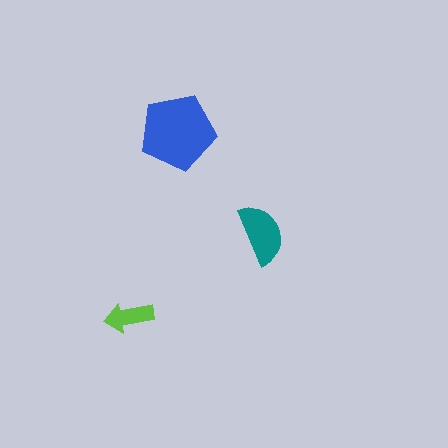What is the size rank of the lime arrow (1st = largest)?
3rd.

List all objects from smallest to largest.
The lime arrow, the teal semicircle, the blue pentagon.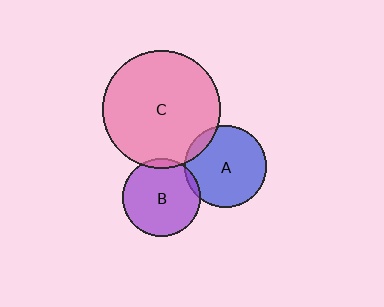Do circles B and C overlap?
Yes.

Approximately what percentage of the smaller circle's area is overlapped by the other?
Approximately 5%.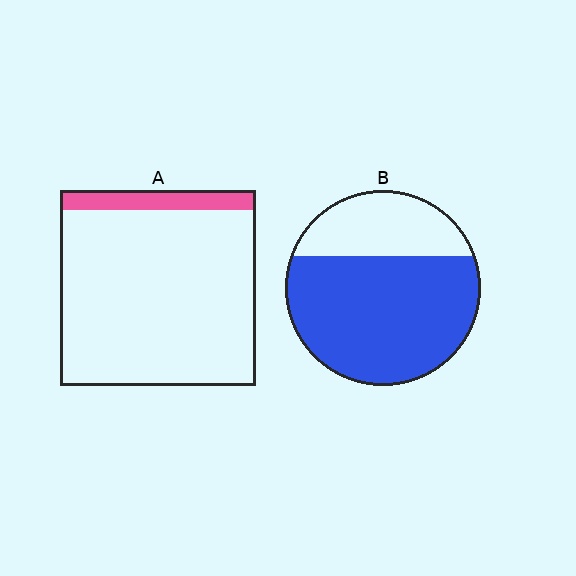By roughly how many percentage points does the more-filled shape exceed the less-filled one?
By roughly 60 percentage points (B over A).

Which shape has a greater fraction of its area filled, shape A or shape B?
Shape B.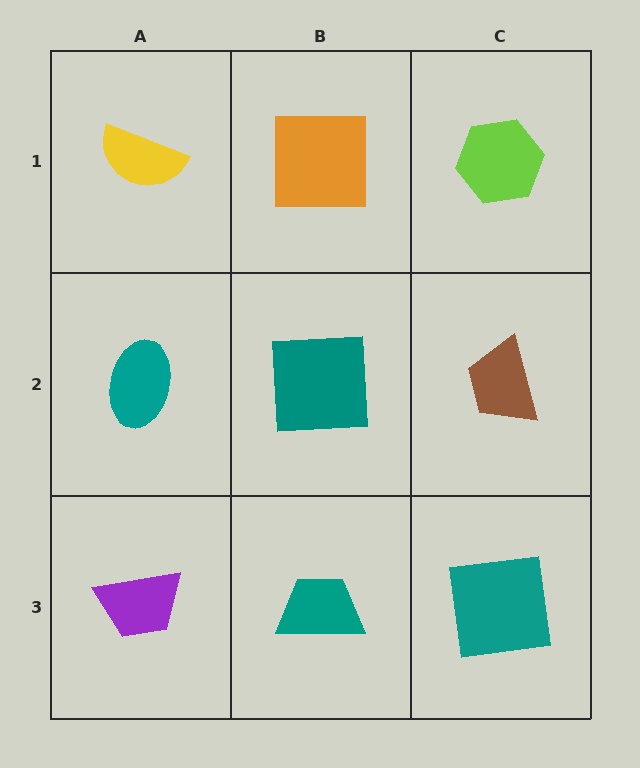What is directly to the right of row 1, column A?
An orange square.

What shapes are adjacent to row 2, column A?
A yellow semicircle (row 1, column A), a purple trapezoid (row 3, column A), a teal square (row 2, column B).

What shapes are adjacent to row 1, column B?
A teal square (row 2, column B), a yellow semicircle (row 1, column A), a lime hexagon (row 1, column C).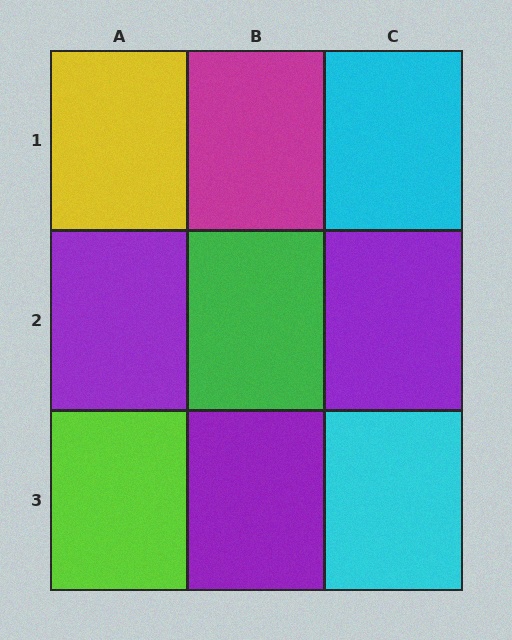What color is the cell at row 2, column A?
Purple.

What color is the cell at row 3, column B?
Purple.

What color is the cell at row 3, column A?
Lime.